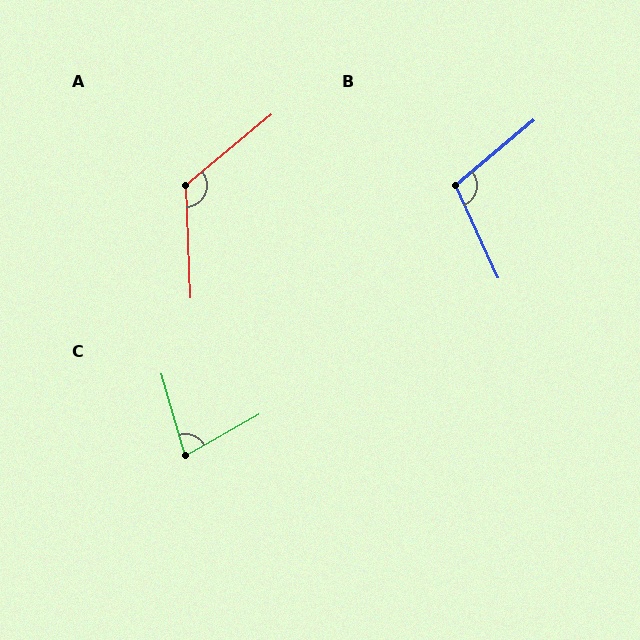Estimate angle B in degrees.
Approximately 105 degrees.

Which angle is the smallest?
C, at approximately 77 degrees.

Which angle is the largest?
A, at approximately 128 degrees.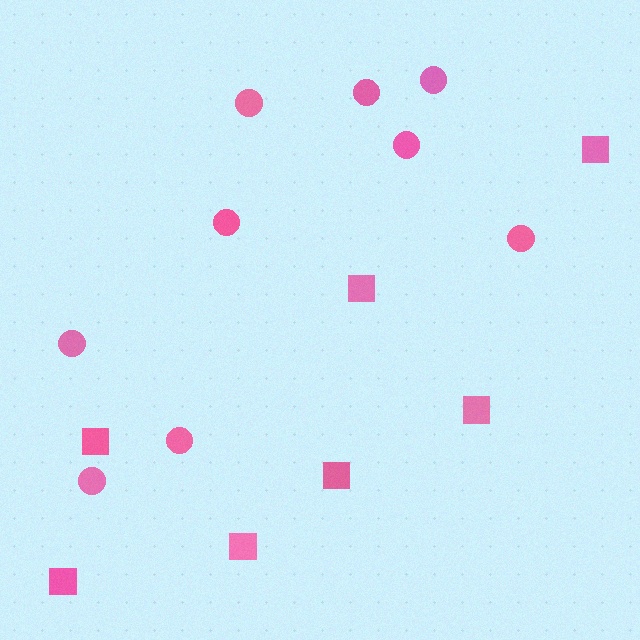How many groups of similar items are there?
There are 2 groups: one group of circles (9) and one group of squares (7).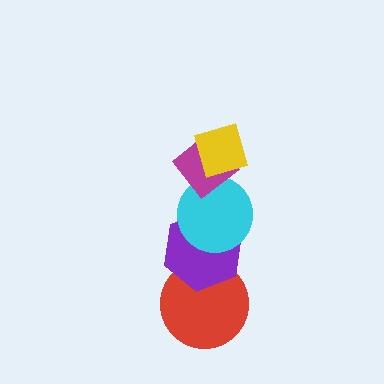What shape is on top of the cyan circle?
The magenta diamond is on top of the cyan circle.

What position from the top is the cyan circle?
The cyan circle is 3rd from the top.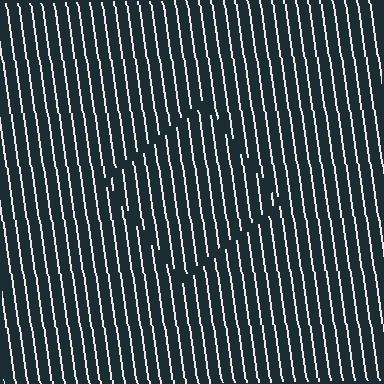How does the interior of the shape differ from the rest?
The interior of the shape contains the same grating, shifted by half a period — the contour is defined by the phase discontinuity where line-ends from the inner and outer gratings abut.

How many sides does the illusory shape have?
4 sides — the line-ends trace a square.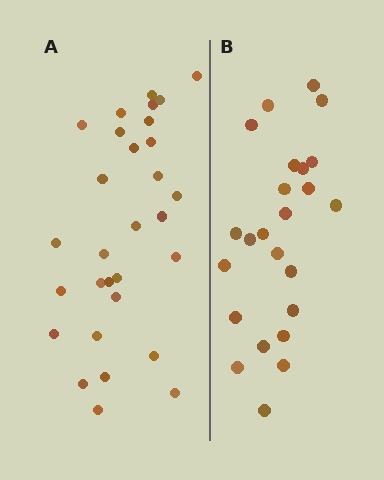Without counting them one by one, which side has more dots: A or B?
Region A (the left region) has more dots.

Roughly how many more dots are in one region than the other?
Region A has about 6 more dots than region B.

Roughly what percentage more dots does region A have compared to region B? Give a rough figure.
About 25% more.